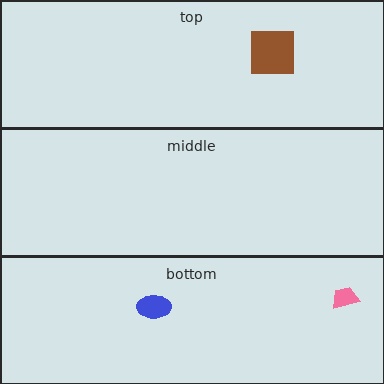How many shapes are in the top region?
1.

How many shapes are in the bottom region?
2.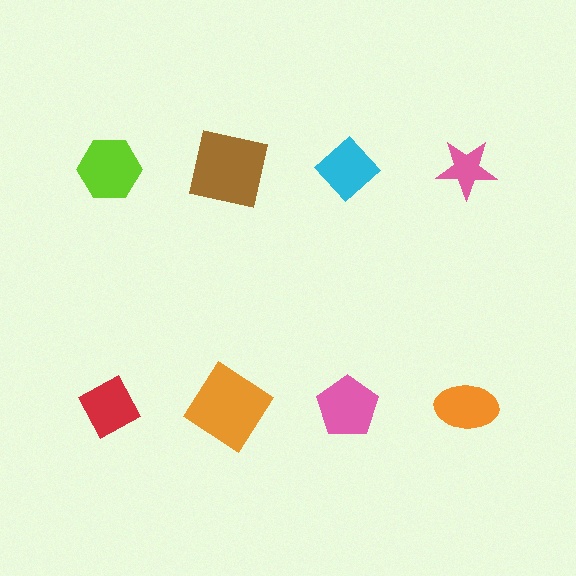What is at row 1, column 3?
A cyan diamond.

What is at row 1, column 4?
A pink star.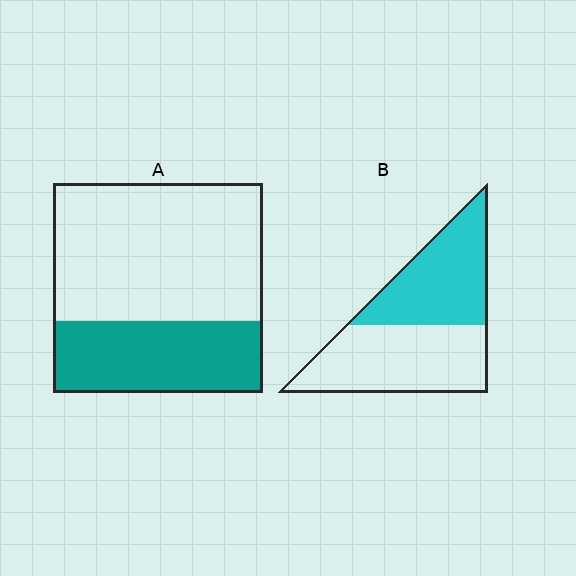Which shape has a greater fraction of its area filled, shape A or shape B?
Shape B.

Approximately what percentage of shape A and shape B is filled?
A is approximately 35% and B is approximately 45%.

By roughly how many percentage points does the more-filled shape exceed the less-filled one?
By roughly 10 percentage points (B over A).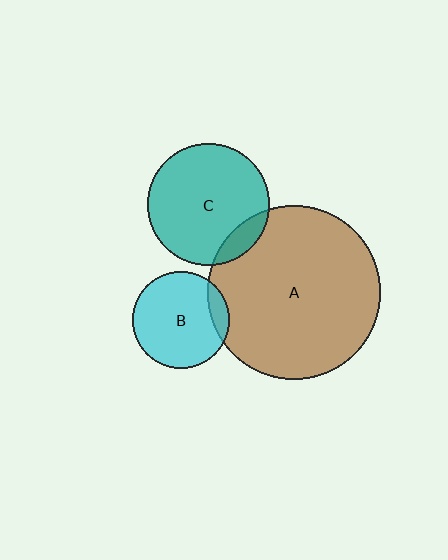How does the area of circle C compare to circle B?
Approximately 1.6 times.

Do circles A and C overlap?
Yes.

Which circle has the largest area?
Circle A (brown).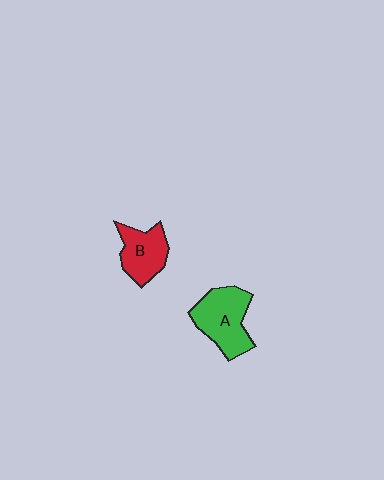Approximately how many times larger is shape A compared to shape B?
Approximately 1.3 times.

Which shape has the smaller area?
Shape B (red).